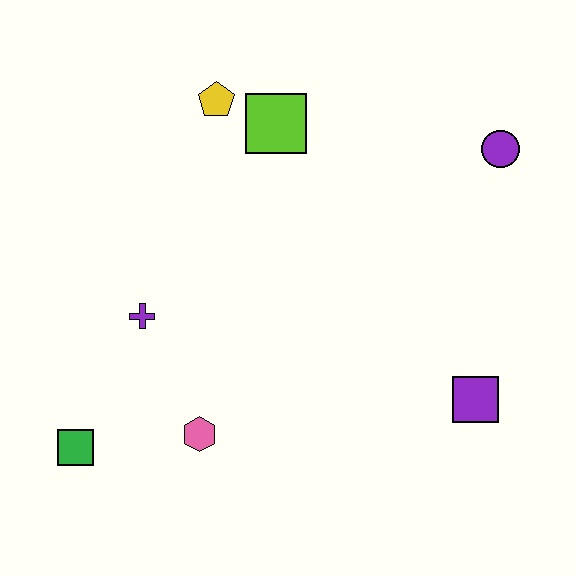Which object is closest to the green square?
The pink hexagon is closest to the green square.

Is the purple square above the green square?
Yes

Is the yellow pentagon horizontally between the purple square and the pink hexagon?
Yes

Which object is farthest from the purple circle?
The green square is farthest from the purple circle.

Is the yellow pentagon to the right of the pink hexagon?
Yes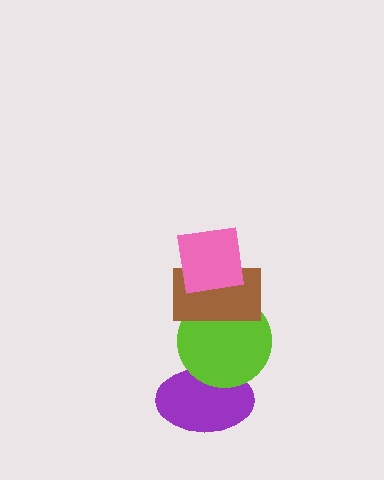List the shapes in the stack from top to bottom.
From top to bottom: the pink square, the brown rectangle, the lime circle, the purple ellipse.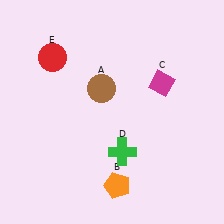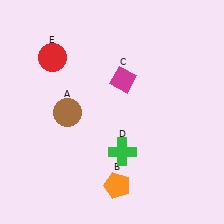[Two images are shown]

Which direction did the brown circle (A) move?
The brown circle (A) moved left.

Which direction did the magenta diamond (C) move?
The magenta diamond (C) moved left.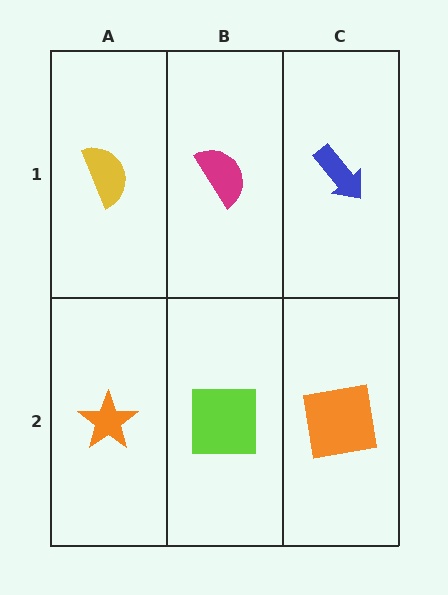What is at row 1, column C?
A blue arrow.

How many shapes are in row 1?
3 shapes.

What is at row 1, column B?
A magenta semicircle.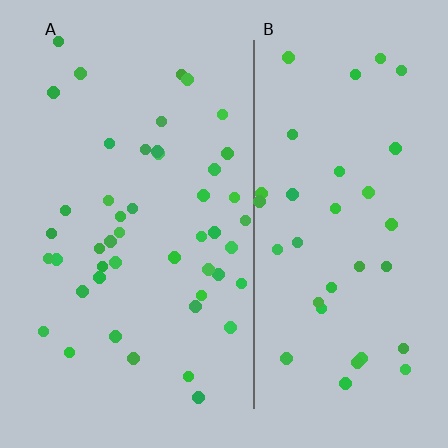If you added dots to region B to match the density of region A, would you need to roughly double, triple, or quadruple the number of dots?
Approximately double.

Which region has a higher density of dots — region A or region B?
A (the left).